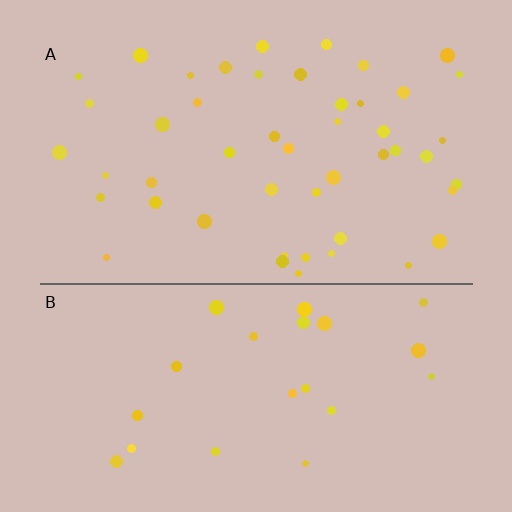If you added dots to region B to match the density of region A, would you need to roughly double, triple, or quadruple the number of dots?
Approximately double.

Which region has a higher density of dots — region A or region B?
A (the top).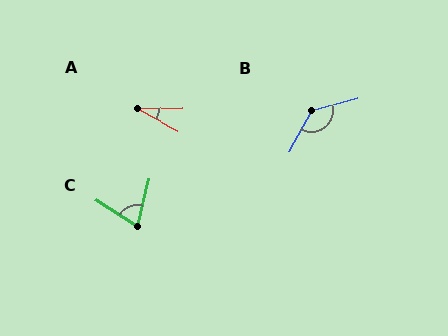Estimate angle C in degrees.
Approximately 71 degrees.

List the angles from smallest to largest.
A (30°), C (71°), B (135°).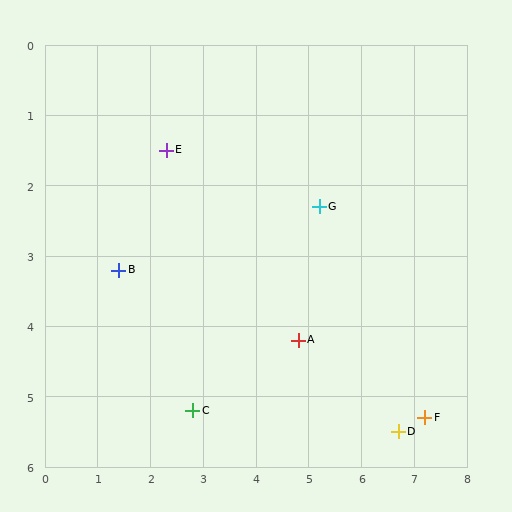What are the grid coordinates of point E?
Point E is at approximately (2.3, 1.5).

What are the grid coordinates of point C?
Point C is at approximately (2.8, 5.2).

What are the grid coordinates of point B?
Point B is at approximately (1.4, 3.2).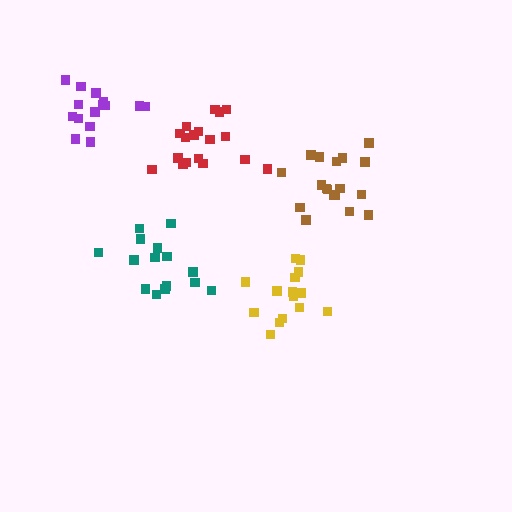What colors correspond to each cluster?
The clusters are colored: brown, yellow, red, teal, purple.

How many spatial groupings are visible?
There are 5 spatial groupings.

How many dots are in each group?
Group 1: 18 dots, Group 2: 15 dots, Group 3: 18 dots, Group 4: 15 dots, Group 5: 15 dots (81 total).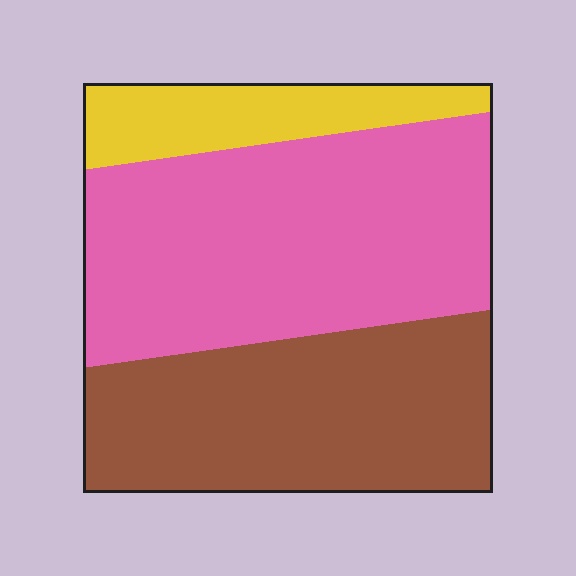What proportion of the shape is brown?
Brown covers 38% of the shape.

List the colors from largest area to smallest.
From largest to smallest: pink, brown, yellow.